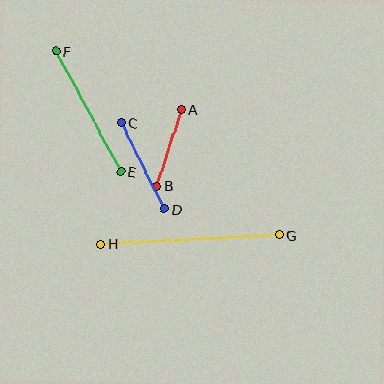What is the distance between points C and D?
The distance is approximately 96 pixels.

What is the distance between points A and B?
The distance is approximately 81 pixels.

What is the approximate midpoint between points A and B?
The midpoint is at approximately (169, 148) pixels.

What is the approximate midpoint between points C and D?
The midpoint is at approximately (143, 166) pixels.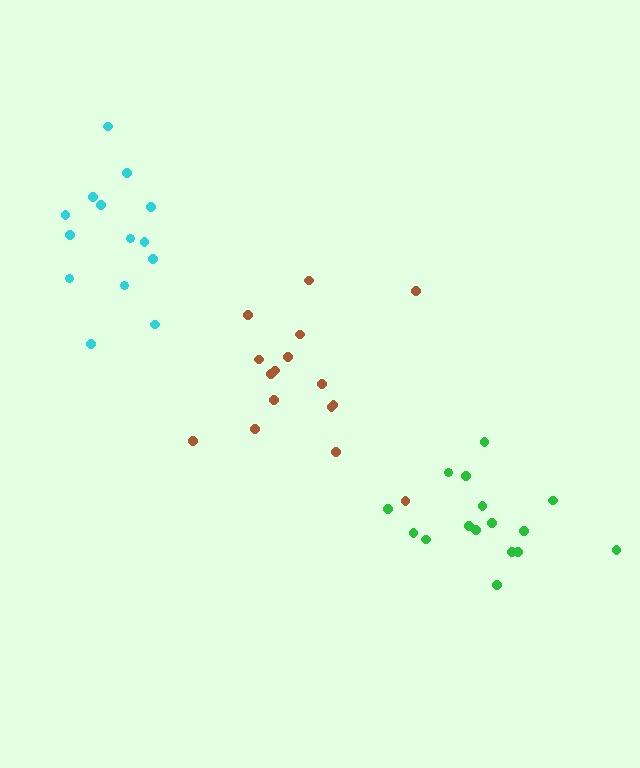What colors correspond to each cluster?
The clusters are colored: cyan, green, brown.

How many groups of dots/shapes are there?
There are 3 groups.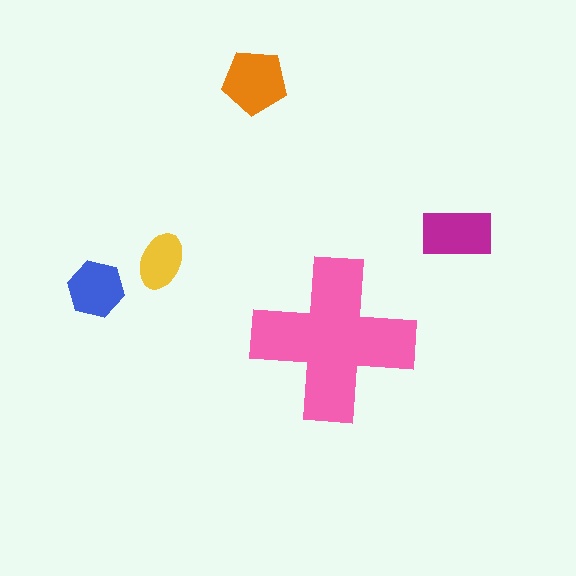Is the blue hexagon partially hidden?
No, the blue hexagon is fully visible.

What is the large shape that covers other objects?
A pink cross.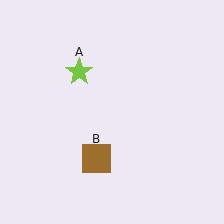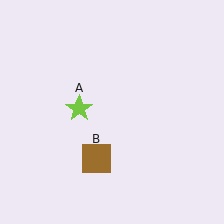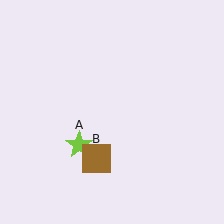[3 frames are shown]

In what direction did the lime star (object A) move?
The lime star (object A) moved down.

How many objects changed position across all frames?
1 object changed position: lime star (object A).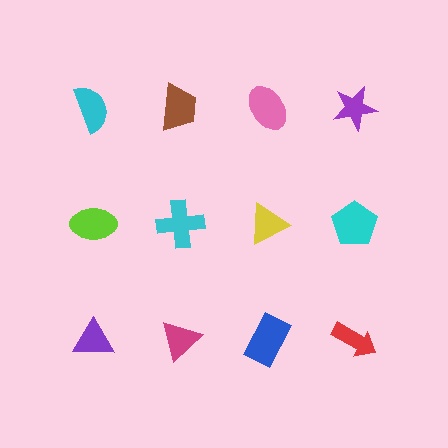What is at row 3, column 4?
A red arrow.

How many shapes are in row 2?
4 shapes.